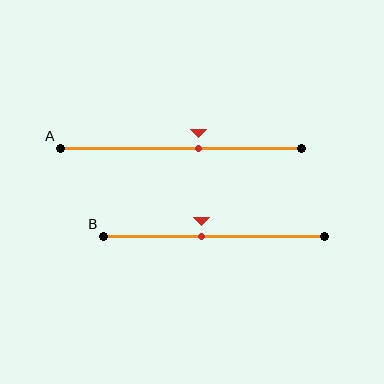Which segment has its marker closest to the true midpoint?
Segment B has its marker closest to the true midpoint.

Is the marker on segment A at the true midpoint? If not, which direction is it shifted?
No, the marker on segment A is shifted to the right by about 7% of the segment length.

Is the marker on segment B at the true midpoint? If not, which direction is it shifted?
No, the marker on segment B is shifted to the left by about 5% of the segment length.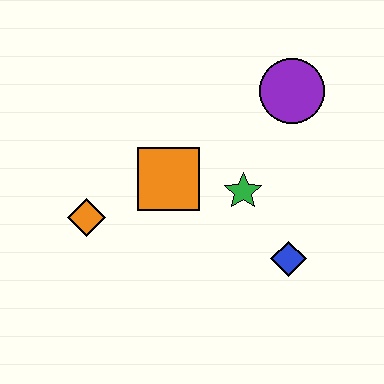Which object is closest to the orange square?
The green star is closest to the orange square.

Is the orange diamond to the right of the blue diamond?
No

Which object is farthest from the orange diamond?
The purple circle is farthest from the orange diamond.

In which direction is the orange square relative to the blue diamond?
The orange square is to the left of the blue diamond.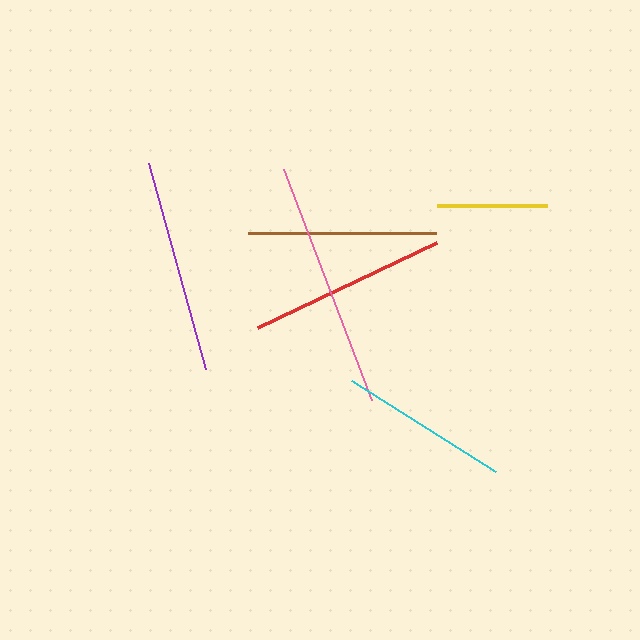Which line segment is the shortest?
The yellow line is the shortest at approximately 110 pixels.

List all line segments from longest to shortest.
From longest to shortest: pink, purple, red, brown, cyan, yellow.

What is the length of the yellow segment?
The yellow segment is approximately 110 pixels long.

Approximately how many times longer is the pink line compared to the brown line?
The pink line is approximately 1.3 times the length of the brown line.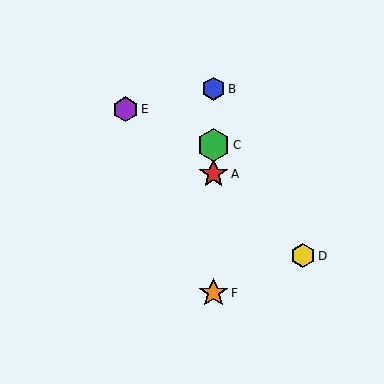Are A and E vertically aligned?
No, A is at x≈214 and E is at x≈125.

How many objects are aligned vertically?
4 objects (A, B, C, F) are aligned vertically.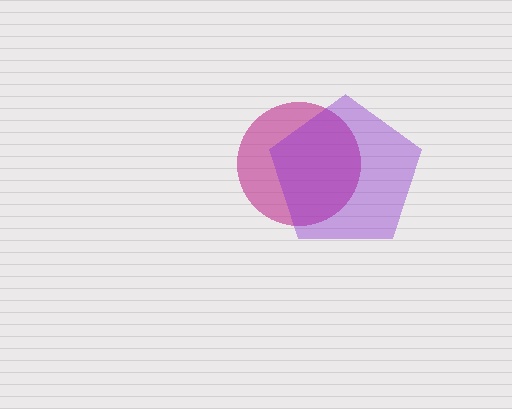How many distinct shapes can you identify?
There are 2 distinct shapes: a magenta circle, a purple pentagon.